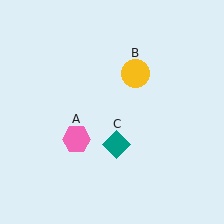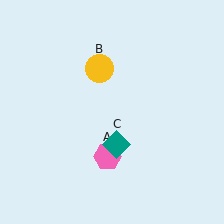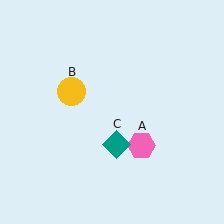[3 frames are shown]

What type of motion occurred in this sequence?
The pink hexagon (object A), yellow circle (object B) rotated counterclockwise around the center of the scene.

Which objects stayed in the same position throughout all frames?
Teal diamond (object C) remained stationary.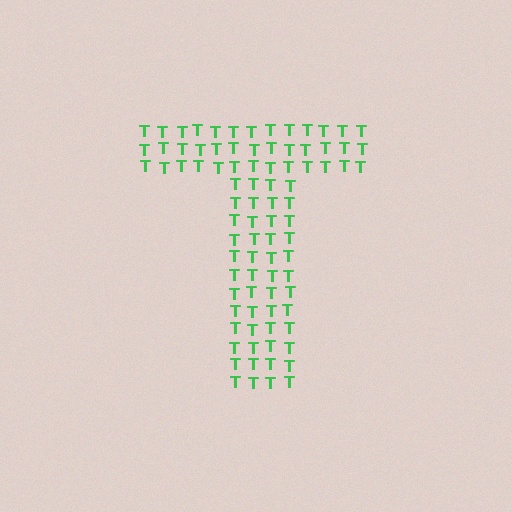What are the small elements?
The small elements are letter T's.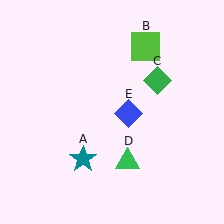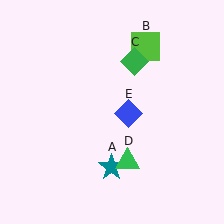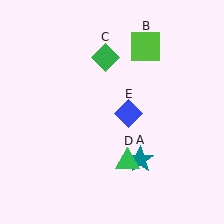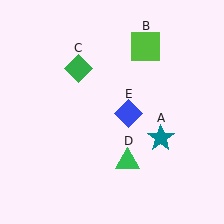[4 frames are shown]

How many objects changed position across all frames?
2 objects changed position: teal star (object A), green diamond (object C).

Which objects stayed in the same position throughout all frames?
Lime square (object B) and green triangle (object D) and blue diamond (object E) remained stationary.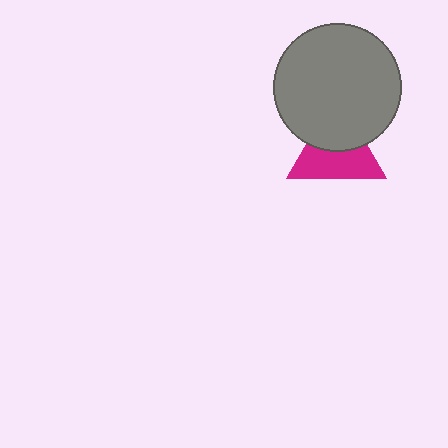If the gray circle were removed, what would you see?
You would see the complete magenta triangle.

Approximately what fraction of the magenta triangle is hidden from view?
Roughly 43% of the magenta triangle is hidden behind the gray circle.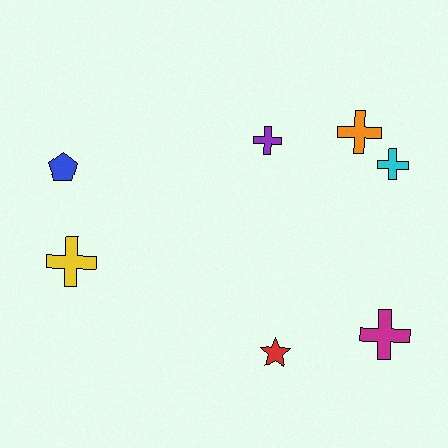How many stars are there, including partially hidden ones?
There is 1 star.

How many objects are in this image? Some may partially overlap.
There are 7 objects.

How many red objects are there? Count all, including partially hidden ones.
There is 1 red object.